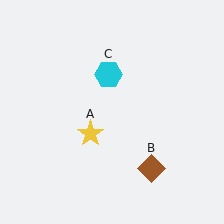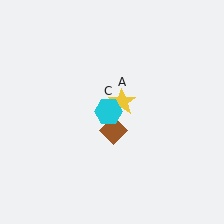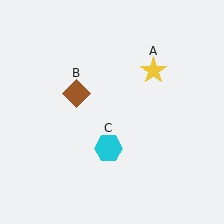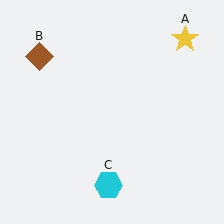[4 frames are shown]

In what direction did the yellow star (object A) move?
The yellow star (object A) moved up and to the right.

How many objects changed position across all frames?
3 objects changed position: yellow star (object A), brown diamond (object B), cyan hexagon (object C).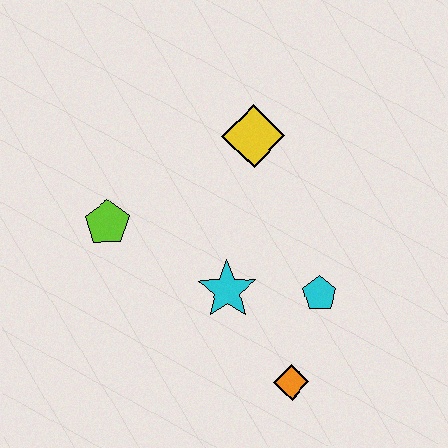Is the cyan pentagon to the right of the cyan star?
Yes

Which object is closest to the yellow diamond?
The cyan star is closest to the yellow diamond.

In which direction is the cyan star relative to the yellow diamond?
The cyan star is below the yellow diamond.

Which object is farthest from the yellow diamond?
The orange diamond is farthest from the yellow diamond.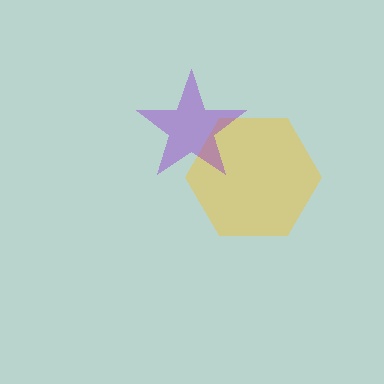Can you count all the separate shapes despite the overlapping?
Yes, there are 2 separate shapes.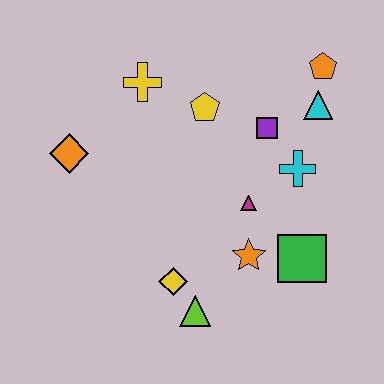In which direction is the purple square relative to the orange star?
The purple square is above the orange star.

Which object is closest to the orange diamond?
The yellow cross is closest to the orange diamond.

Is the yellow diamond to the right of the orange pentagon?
No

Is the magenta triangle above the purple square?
No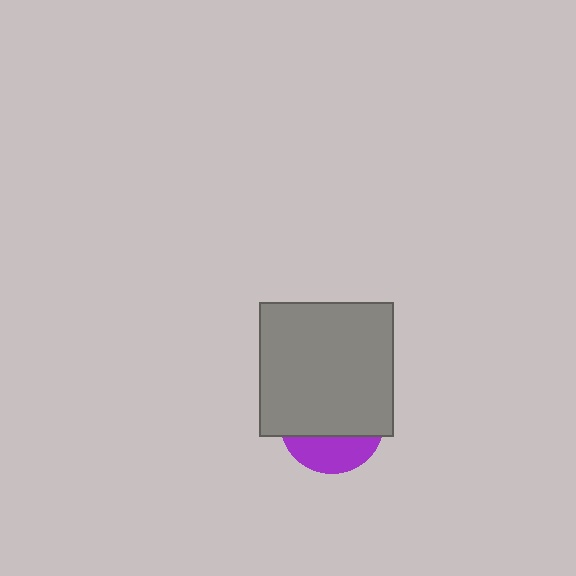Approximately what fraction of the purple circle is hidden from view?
Roughly 68% of the purple circle is hidden behind the gray square.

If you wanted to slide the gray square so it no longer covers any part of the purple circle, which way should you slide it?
Slide it up — that is the most direct way to separate the two shapes.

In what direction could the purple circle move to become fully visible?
The purple circle could move down. That would shift it out from behind the gray square entirely.